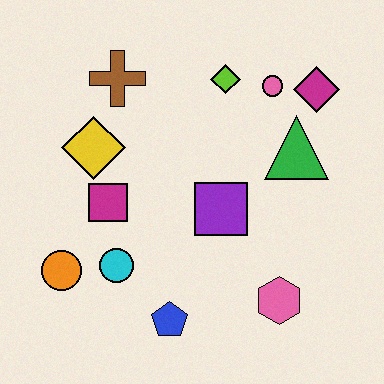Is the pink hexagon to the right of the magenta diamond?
No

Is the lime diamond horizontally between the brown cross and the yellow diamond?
No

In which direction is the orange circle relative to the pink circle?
The orange circle is to the left of the pink circle.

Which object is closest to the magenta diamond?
The pink circle is closest to the magenta diamond.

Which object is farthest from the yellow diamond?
The pink hexagon is farthest from the yellow diamond.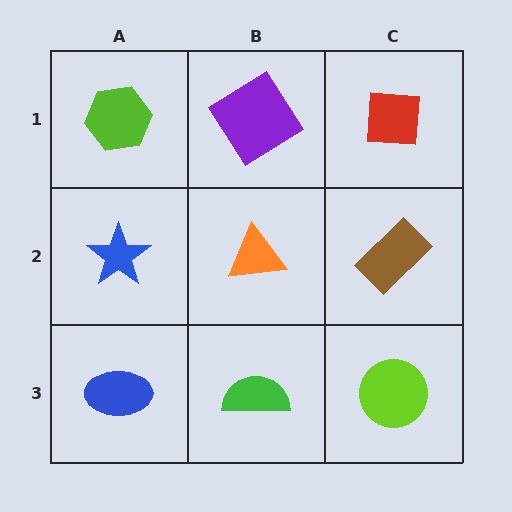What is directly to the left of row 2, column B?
A blue star.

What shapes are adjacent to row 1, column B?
An orange triangle (row 2, column B), a lime hexagon (row 1, column A), a red square (row 1, column C).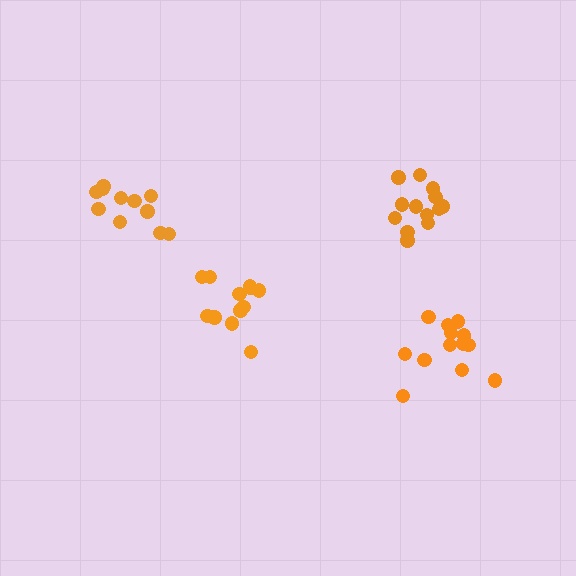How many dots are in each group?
Group 1: 12 dots, Group 2: 11 dots, Group 3: 13 dots, Group 4: 13 dots (49 total).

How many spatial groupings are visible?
There are 4 spatial groupings.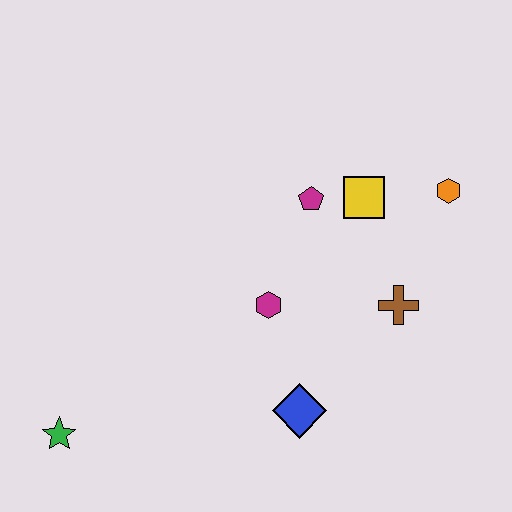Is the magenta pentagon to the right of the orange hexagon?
No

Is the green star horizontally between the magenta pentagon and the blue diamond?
No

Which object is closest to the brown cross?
The yellow square is closest to the brown cross.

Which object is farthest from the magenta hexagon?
The green star is farthest from the magenta hexagon.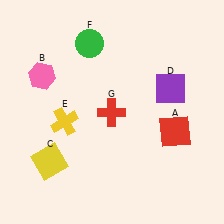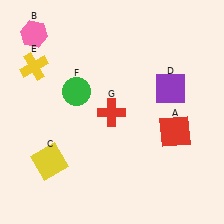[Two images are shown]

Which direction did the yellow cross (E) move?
The yellow cross (E) moved up.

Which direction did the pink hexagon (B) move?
The pink hexagon (B) moved up.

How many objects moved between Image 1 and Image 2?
3 objects moved between the two images.